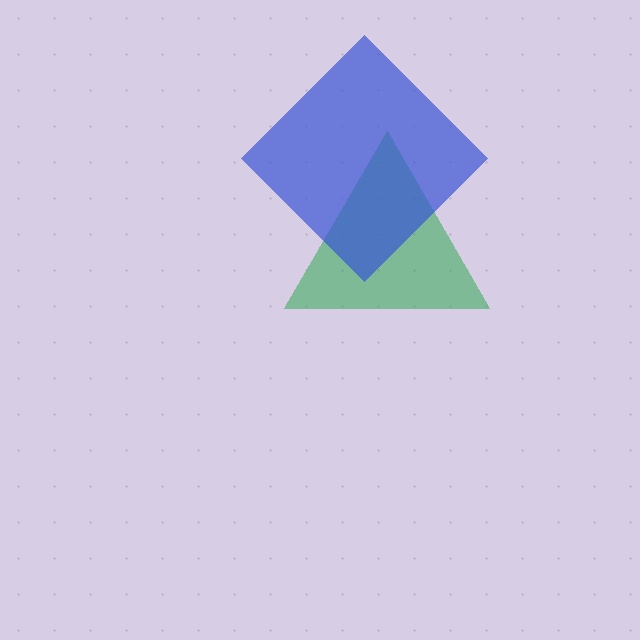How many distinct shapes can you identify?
There are 2 distinct shapes: a green triangle, a blue diamond.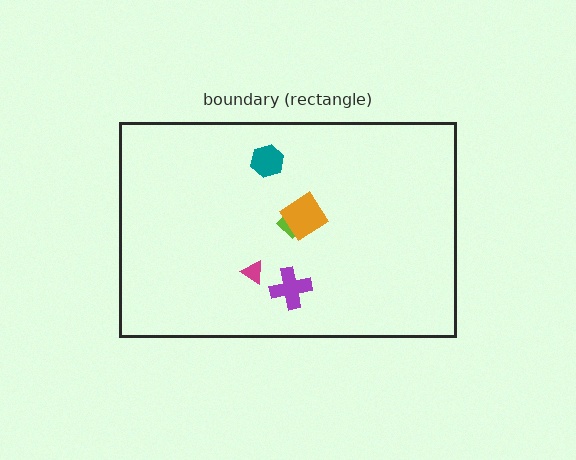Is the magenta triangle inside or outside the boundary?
Inside.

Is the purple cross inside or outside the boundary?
Inside.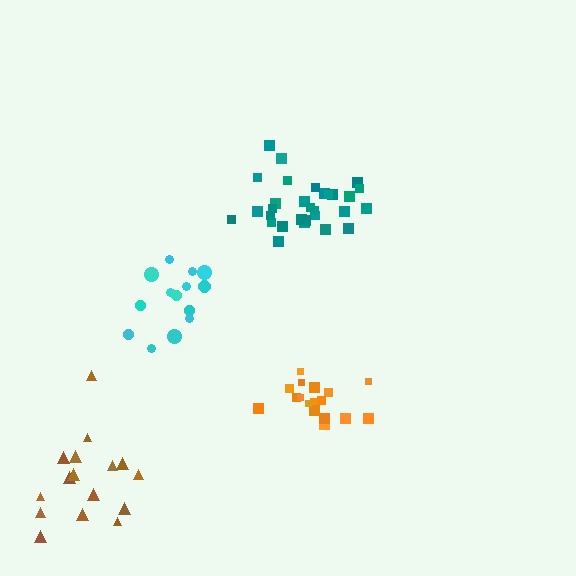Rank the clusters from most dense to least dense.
orange, teal, cyan, brown.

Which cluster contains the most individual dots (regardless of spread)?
Teal (30).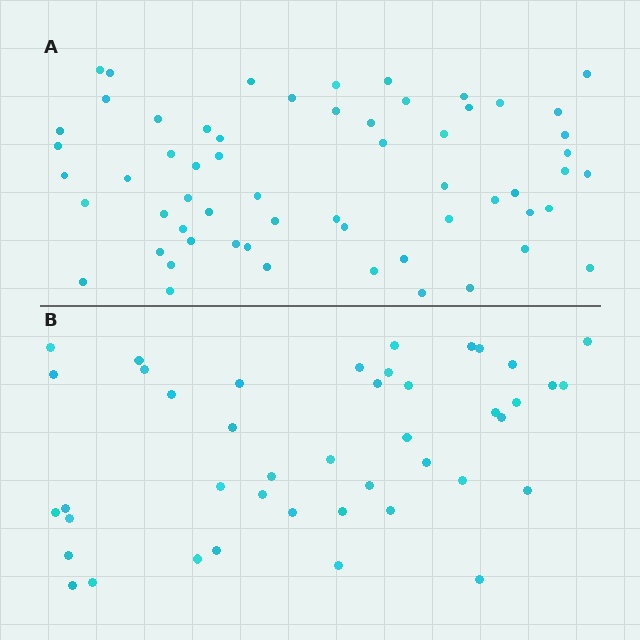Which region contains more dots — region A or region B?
Region A (the top region) has more dots.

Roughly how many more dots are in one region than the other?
Region A has approximately 15 more dots than region B.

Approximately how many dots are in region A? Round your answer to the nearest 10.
About 60 dots.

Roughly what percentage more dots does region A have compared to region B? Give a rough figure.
About 40% more.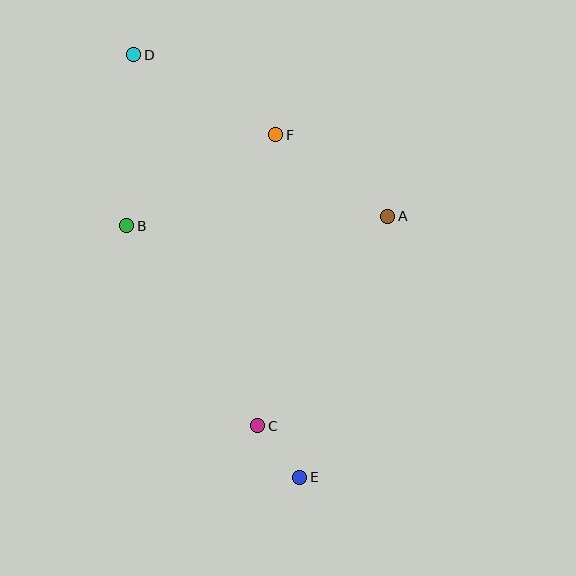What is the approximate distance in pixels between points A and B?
The distance between A and B is approximately 261 pixels.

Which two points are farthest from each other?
Points D and E are farthest from each other.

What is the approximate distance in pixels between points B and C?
The distance between B and C is approximately 239 pixels.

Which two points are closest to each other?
Points C and E are closest to each other.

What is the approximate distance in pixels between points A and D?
The distance between A and D is approximately 301 pixels.